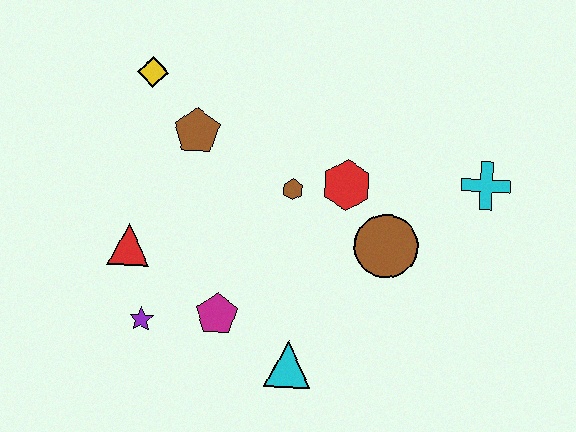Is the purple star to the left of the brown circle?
Yes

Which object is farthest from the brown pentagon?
The cyan cross is farthest from the brown pentagon.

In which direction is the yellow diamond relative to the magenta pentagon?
The yellow diamond is above the magenta pentagon.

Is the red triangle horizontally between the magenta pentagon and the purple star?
No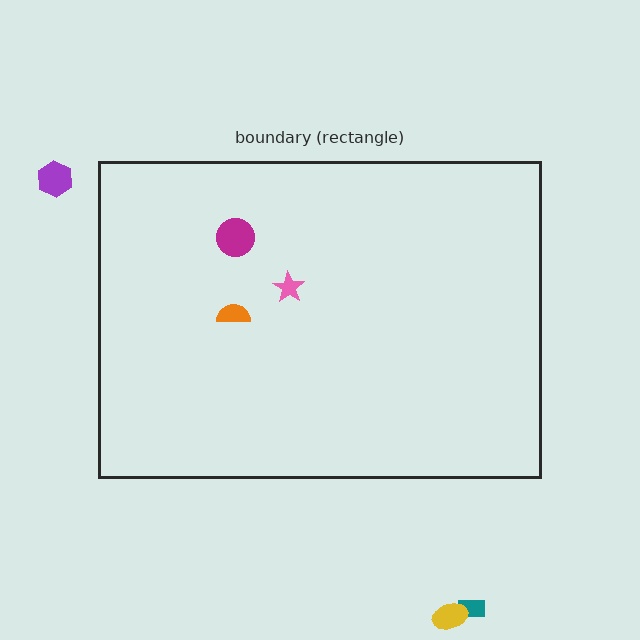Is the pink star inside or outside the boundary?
Inside.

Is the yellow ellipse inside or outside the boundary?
Outside.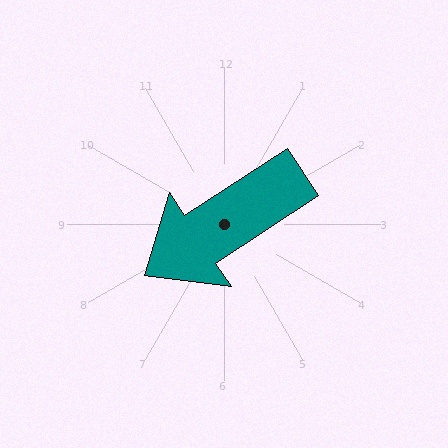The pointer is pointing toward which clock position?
Roughly 8 o'clock.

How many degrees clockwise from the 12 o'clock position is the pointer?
Approximately 237 degrees.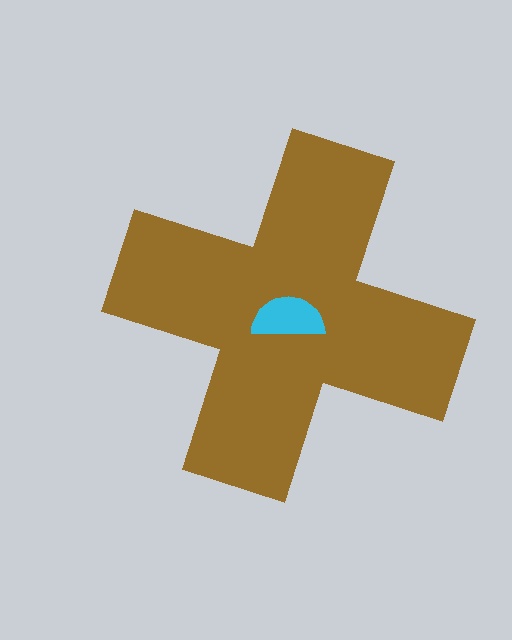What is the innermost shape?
The cyan semicircle.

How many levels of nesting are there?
2.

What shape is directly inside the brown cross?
The cyan semicircle.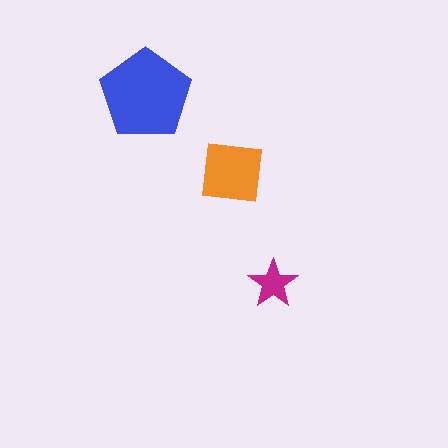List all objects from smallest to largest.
The magenta star, the orange square, the blue pentagon.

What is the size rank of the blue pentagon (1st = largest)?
1st.